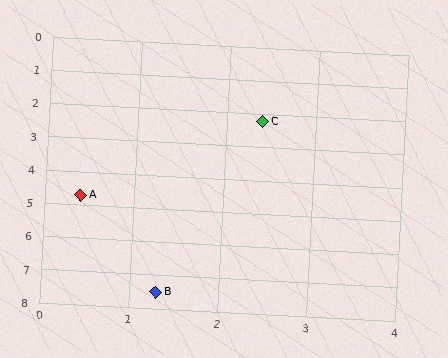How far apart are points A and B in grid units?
Points A and B are about 2.9 grid units apart.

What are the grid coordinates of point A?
Point A is at approximately (0.4, 4.7).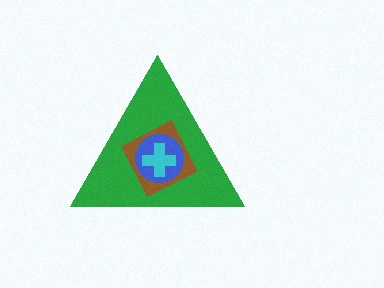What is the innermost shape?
The cyan cross.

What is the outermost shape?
The green triangle.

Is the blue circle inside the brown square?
Yes.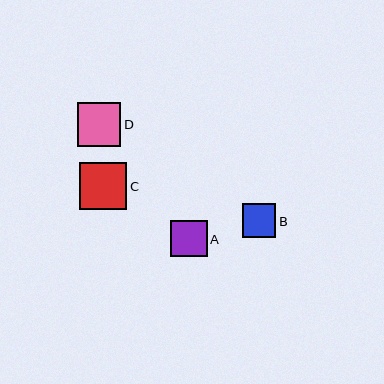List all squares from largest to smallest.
From largest to smallest: C, D, A, B.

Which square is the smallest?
Square B is the smallest with a size of approximately 34 pixels.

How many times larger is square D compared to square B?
Square D is approximately 1.3 times the size of square B.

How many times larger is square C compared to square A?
Square C is approximately 1.3 times the size of square A.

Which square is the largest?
Square C is the largest with a size of approximately 47 pixels.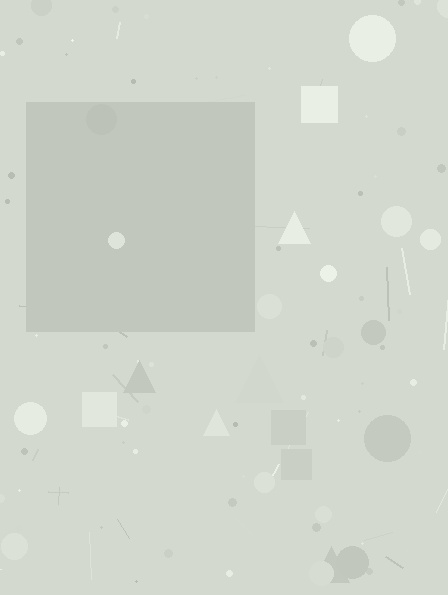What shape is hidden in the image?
A square is hidden in the image.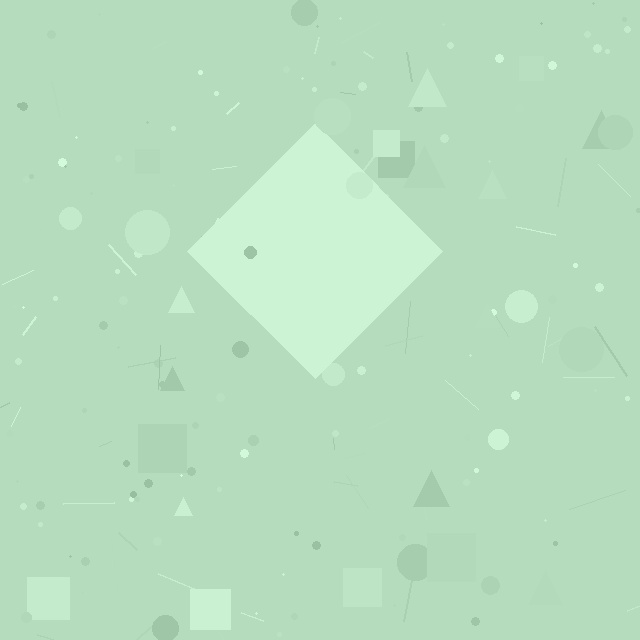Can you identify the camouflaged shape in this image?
The camouflaged shape is a diamond.